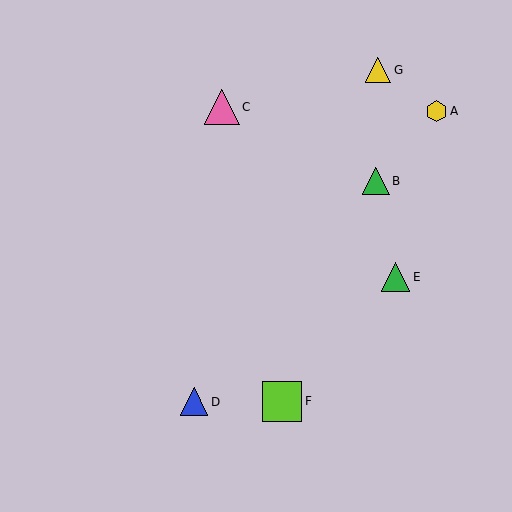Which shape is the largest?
The lime square (labeled F) is the largest.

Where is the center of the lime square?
The center of the lime square is at (282, 401).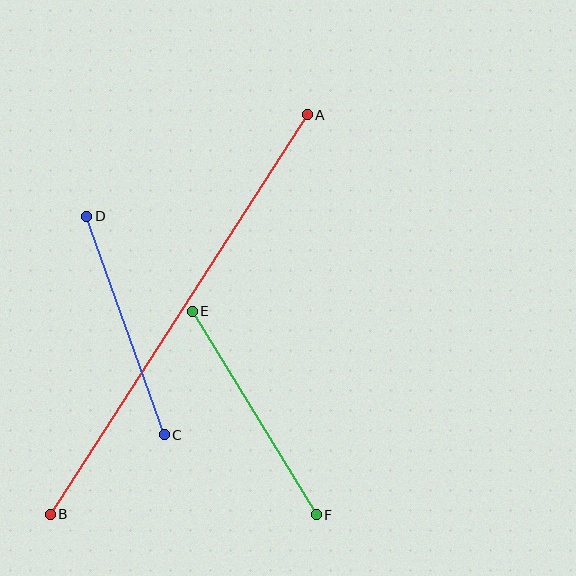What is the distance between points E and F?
The distance is approximately 238 pixels.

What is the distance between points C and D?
The distance is approximately 232 pixels.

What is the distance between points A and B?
The distance is approximately 475 pixels.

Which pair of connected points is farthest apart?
Points A and B are farthest apart.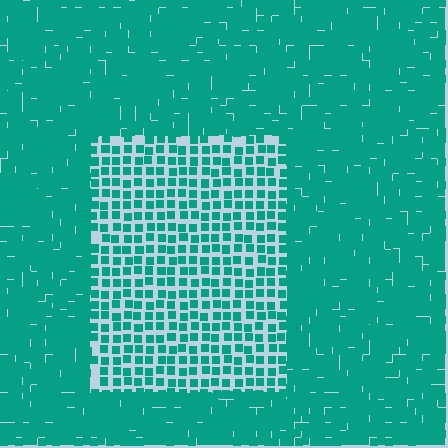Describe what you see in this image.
The image contains small teal elements arranged at two different densities. A rectangle-shaped region is visible where the elements are less densely packed than the surrounding area.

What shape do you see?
I see a rectangle.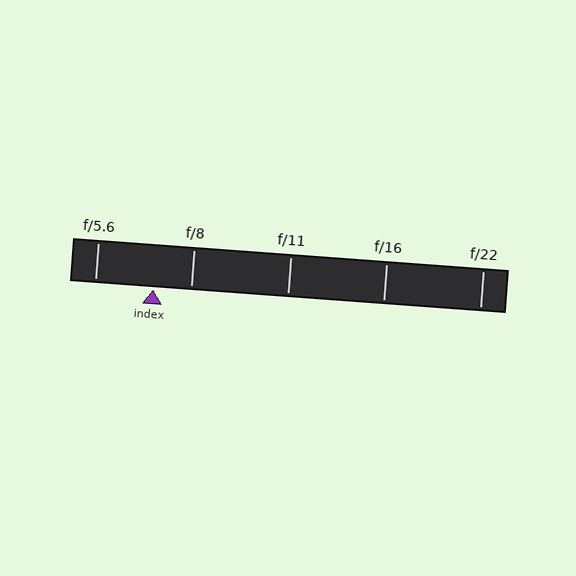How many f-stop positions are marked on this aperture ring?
There are 5 f-stop positions marked.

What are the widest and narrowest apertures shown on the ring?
The widest aperture shown is f/5.6 and the narrowest is f/22.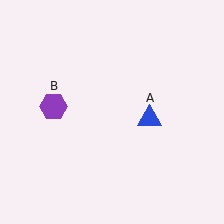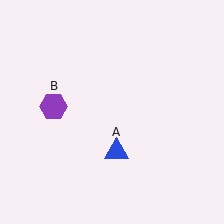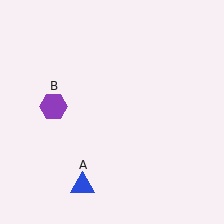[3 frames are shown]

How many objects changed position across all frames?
1 object changed position: blue triangle (object A).